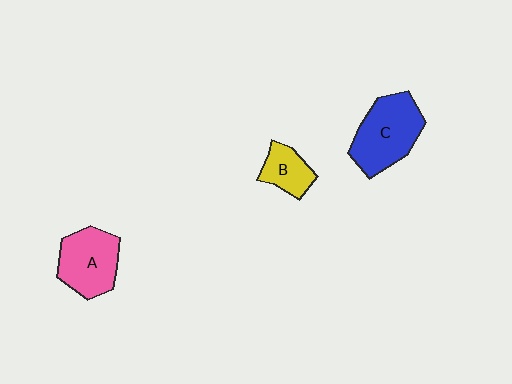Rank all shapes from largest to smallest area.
From largest to smallest: C (blue), A (pink), B (yellow).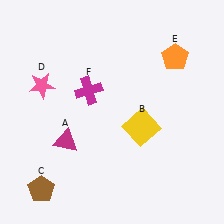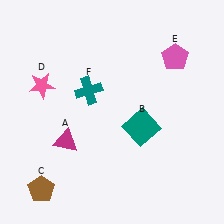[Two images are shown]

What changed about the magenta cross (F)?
In Image 1, F is magenta. In Image 2, it changed to teal.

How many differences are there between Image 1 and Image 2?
There are 3 differences between the two images.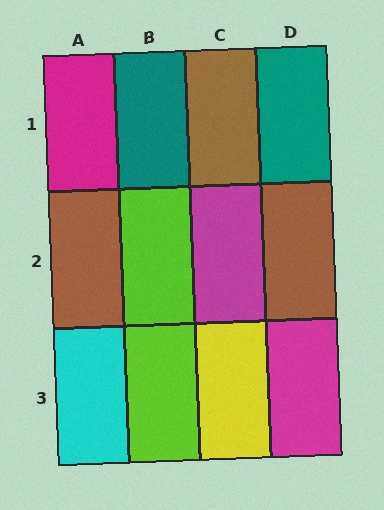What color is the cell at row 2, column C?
Magenta.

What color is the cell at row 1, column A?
Magenta.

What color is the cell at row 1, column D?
Teal.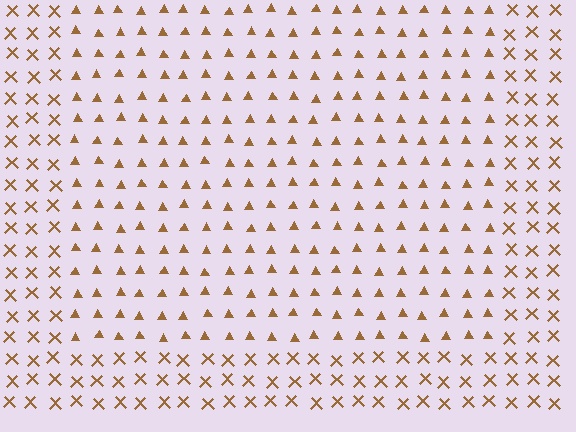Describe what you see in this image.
The image is filled with small brown elements arranged in a uniform grid. A rectangle-shaped region contains triangles, while the surrounding area contains X marks. The boundary is defined purely by the change in element shape.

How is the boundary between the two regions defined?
The boundary is defined by a change in element shape: triangles inside vs. X marks outside. All elements share the same color and spacing.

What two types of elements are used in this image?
The image uses triangles inside the rectangle region and X marks outside it.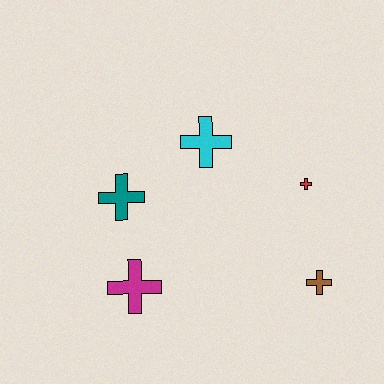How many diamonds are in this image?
There are no diamonds.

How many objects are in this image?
There are 5 objects.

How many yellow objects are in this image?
There are no yellow objects.